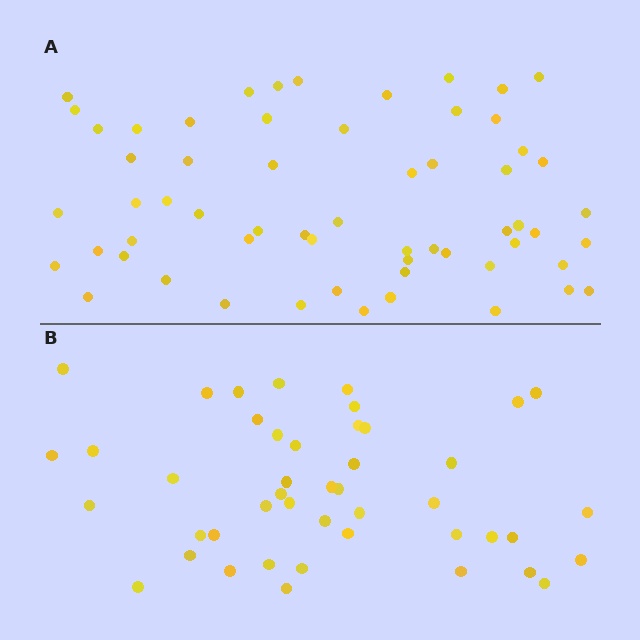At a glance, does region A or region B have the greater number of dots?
Region A (the top region) has more dots.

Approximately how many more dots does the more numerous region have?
Region A has approximately 15 more dots than region B.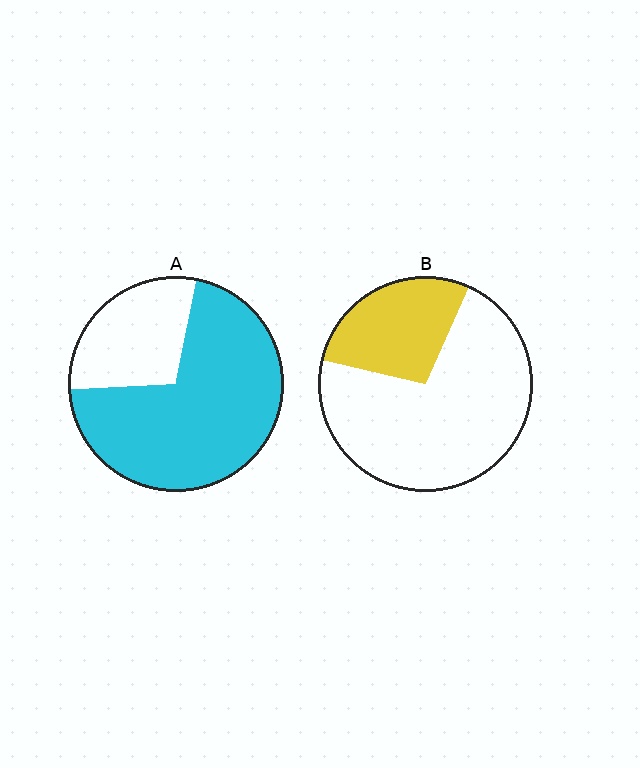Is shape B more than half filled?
No.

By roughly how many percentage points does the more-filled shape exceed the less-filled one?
By roughly 45 percentage points (A over B).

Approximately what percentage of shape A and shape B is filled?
A is approximately 70% and B is approximately 30%.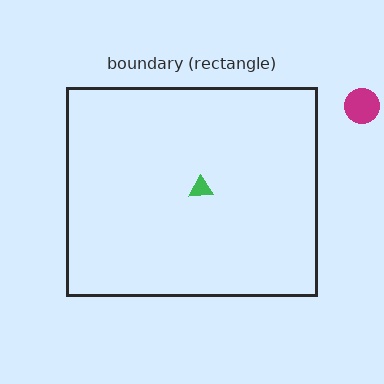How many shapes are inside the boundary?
1 inside, 1 outside.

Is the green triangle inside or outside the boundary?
Inside.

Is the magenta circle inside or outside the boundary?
Outside.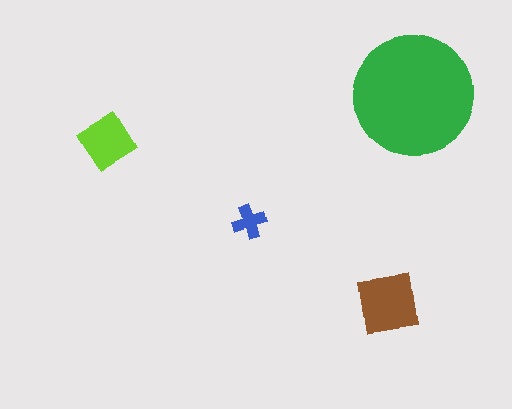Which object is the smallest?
The blue cross.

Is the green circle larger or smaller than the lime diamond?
Larger.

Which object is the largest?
The green circle.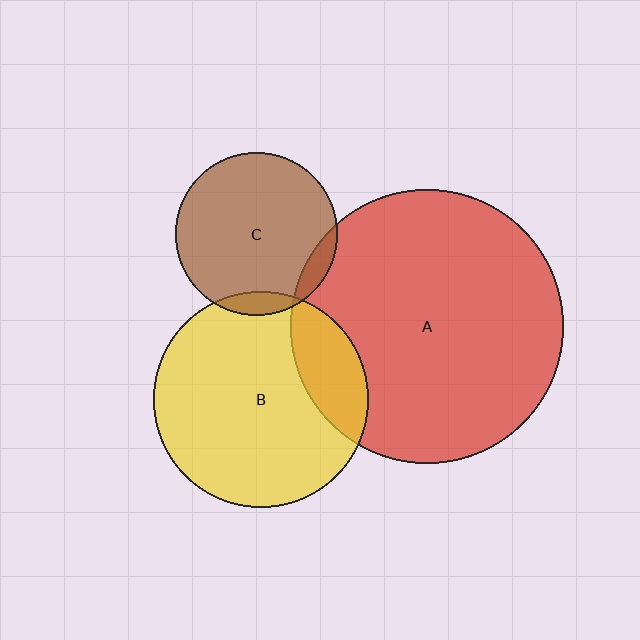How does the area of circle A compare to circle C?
Approximately 2.8 times.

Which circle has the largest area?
Circle A (red).